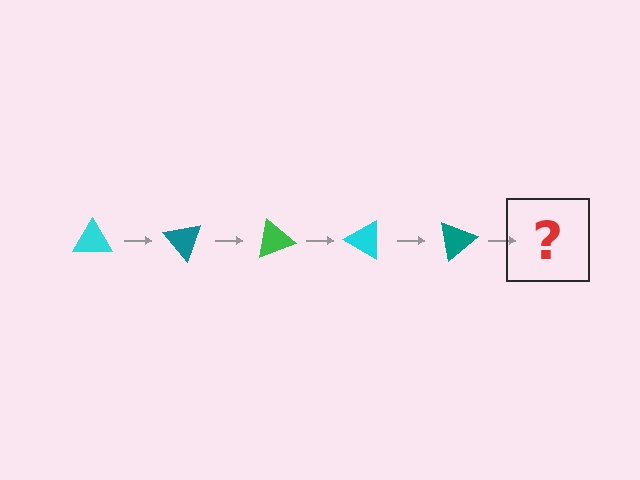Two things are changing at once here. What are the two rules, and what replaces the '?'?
The two rules are that it rotates 50 degrees each step and the color cycles through cyan, teal, and green. The '?' should be a green triangle, rotated 250 degrees from the start.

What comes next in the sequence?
The next element should be a green triangle, rotated 250 degrees from the start.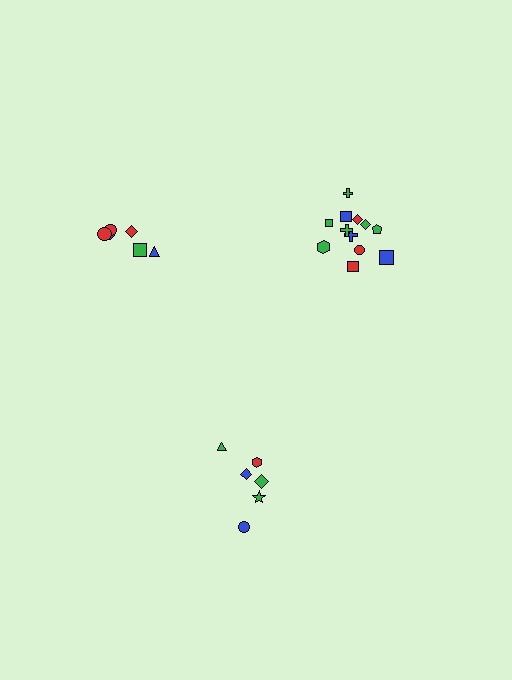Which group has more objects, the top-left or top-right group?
The top-right group.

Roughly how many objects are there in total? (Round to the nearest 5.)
Roughly 25 objects in total.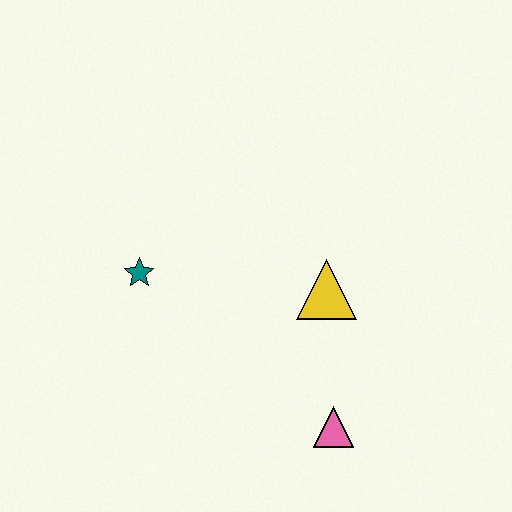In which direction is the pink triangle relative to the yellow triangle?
The pink triangle is below the yellow triangle.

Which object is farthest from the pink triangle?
The teal star is farthest from the pink triangle.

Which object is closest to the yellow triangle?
The pink triangle is closest to the yellow triangle.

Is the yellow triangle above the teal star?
No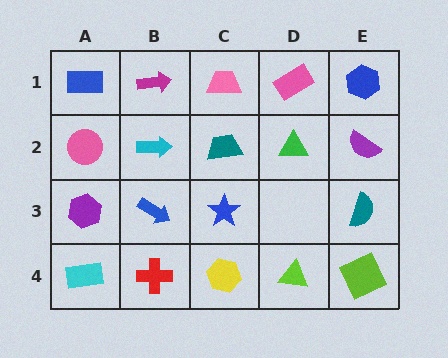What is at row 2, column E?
A purple semicircle.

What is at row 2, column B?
A cyan arrow.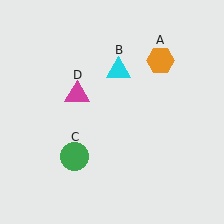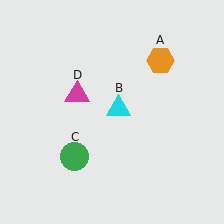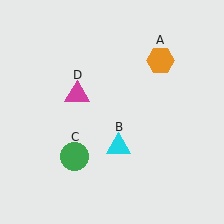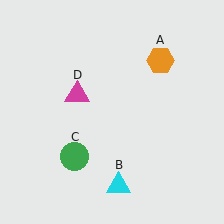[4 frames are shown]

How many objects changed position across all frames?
1 object changed position: cyan triangle (object B).